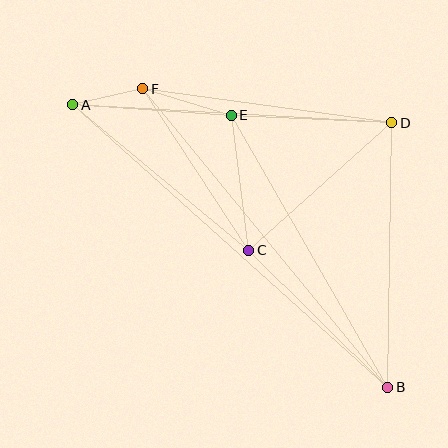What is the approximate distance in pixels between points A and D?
The distance between A and D is approximately 319 pixels.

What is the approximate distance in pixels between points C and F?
The distance between C and F is approximately 193 pixels.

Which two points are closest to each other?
Points A and F are closest to each other.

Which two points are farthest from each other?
Points A and B are farthest from each other.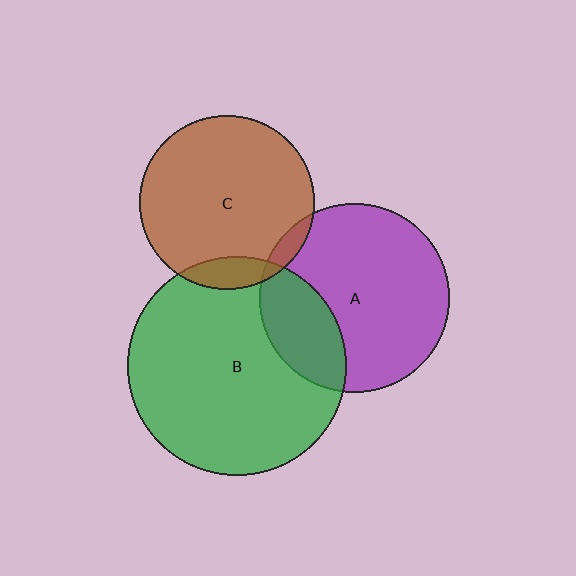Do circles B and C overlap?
Yes.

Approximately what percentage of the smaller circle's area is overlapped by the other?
Approximately 10%.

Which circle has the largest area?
Circle B (green).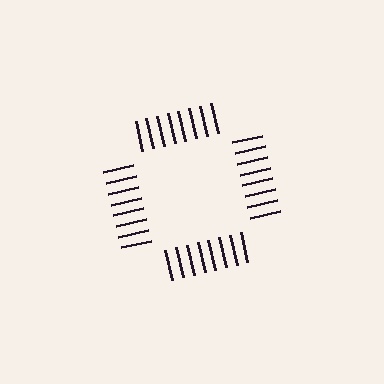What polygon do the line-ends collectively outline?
An illusory square — the line segments terminate on its edges but no continuous stroke is drawn.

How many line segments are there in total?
32 — 8 along each of the 4 edges.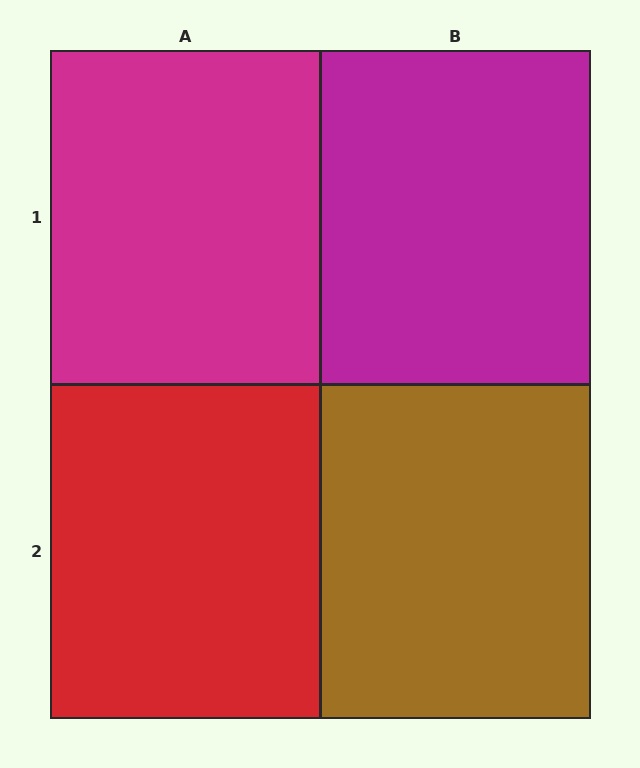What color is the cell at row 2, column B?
Brown.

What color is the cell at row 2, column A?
Red.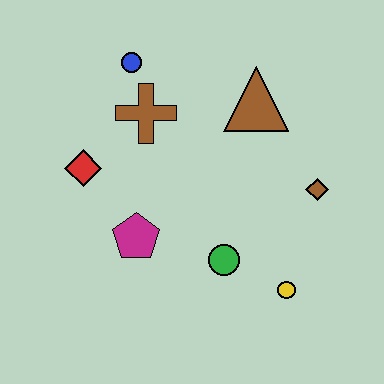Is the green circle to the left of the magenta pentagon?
No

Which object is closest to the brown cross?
The blue circle is closest to the brown cross.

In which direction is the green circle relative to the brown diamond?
The green circle is to the left of the brown diamond.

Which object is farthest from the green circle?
The blue circle is farthest from the green circle.